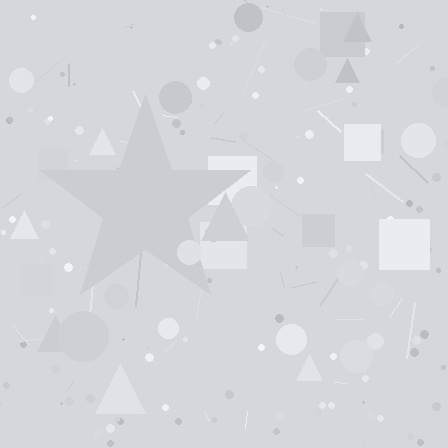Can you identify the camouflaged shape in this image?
The camouflaged shape is a star.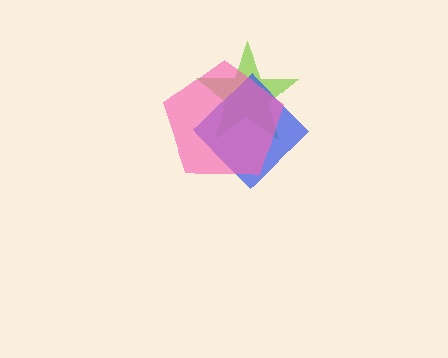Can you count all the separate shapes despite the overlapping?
Yes, there are 3 separate shapes.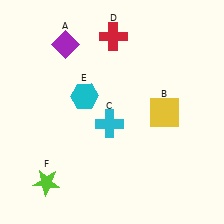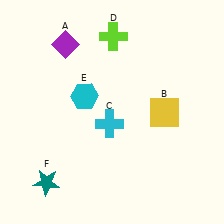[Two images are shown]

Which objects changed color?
D changed from red to lime. F changed from lime to teal.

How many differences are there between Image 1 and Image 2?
There are 2 differences between the two images.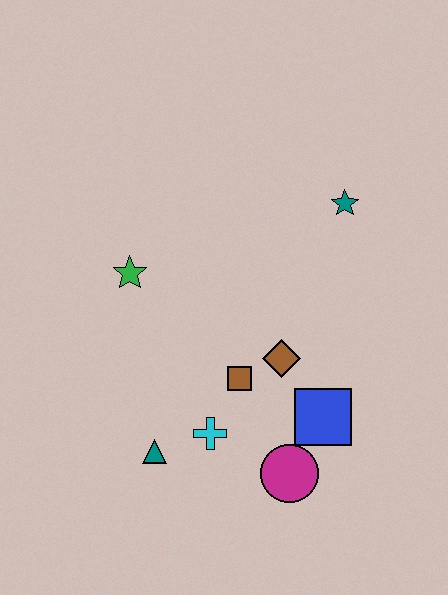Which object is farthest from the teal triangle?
The teal star is farthest from the teal triangle.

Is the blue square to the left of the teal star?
Yes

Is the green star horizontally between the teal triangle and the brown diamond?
No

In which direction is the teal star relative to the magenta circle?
The teal star is above the magenta circle.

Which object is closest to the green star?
The brown square is closest to the green star.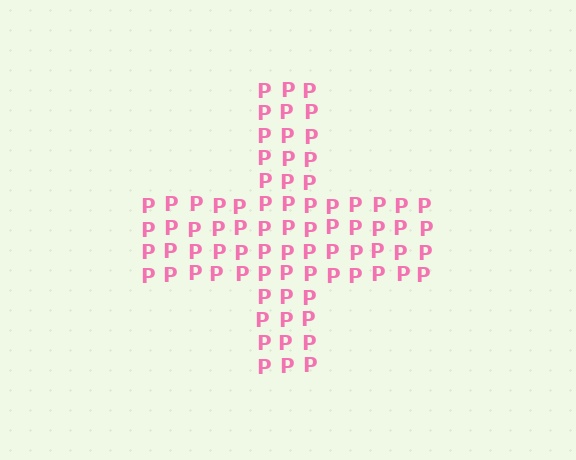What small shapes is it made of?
It is made of small letter P's.